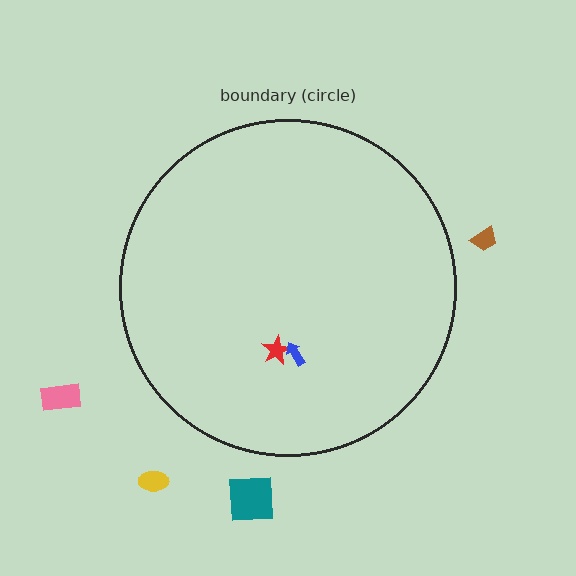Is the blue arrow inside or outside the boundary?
Inside.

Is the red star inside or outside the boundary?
Inside.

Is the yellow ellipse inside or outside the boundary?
Outside.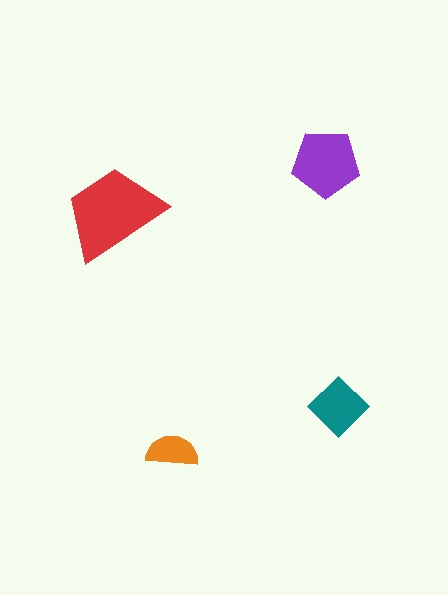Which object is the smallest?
The orange semicircle.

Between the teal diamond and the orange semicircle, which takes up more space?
The teal diamond.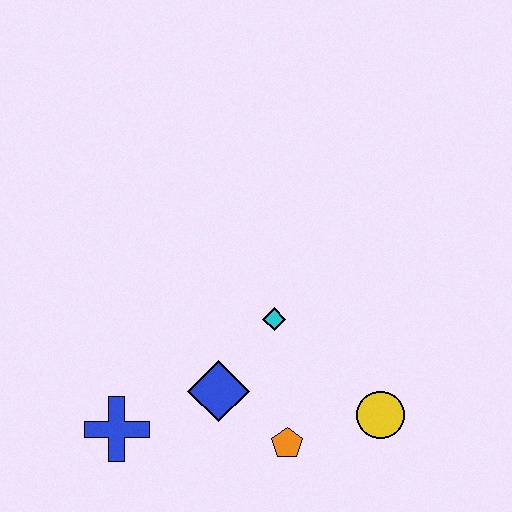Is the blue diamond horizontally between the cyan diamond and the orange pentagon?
No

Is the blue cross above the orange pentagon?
Yes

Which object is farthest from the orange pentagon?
The blue cross is farthest from the orange pentagon.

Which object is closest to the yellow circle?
The orange pentagon is closest to the yellow circle.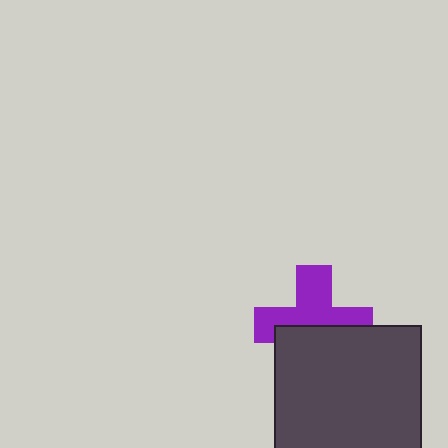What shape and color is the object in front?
The object in front is a dark gray square.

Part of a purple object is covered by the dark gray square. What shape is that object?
It is a cross.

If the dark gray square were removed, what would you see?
You would see the complete purple cross.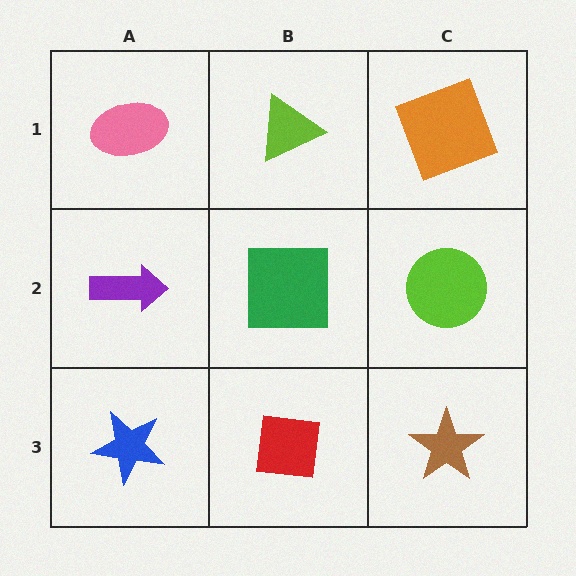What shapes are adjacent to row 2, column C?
An orange square (row 1, column C), a brown star (row 3, column C), a green square (row 2, column B).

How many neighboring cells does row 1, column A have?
2.